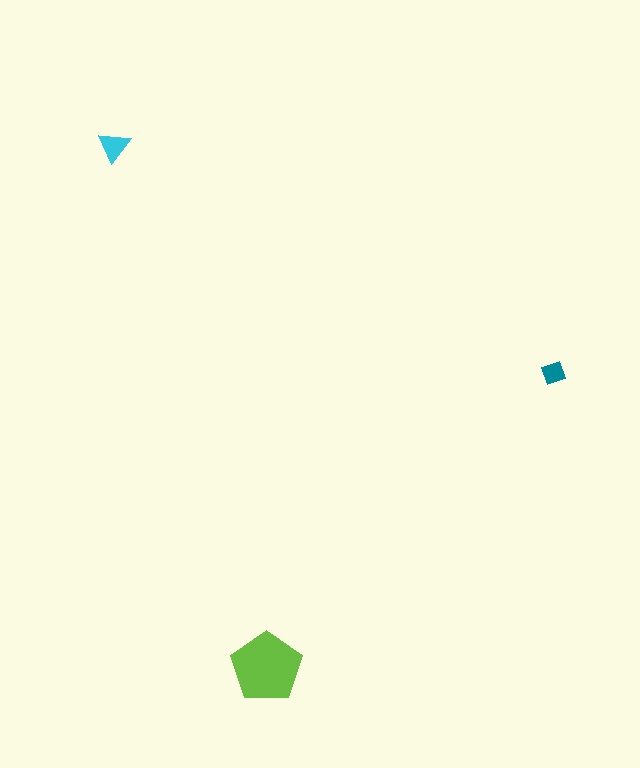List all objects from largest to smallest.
The lime pentagon, the cyan triangle, the teal diamond.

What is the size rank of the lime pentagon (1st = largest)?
1st.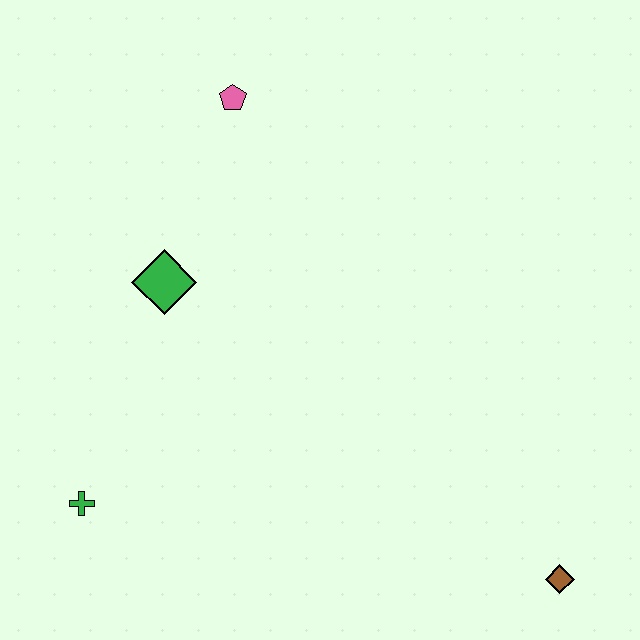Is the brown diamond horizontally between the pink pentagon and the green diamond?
No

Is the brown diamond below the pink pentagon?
Yes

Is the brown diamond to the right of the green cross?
Yes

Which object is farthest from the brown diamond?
The pink pentagon is farthest from the brown diamond.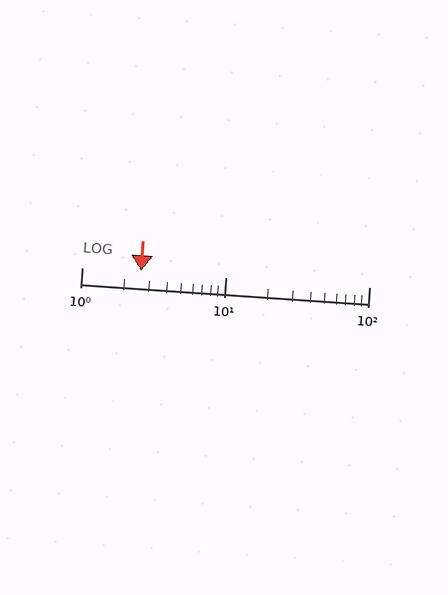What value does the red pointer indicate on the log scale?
The pointer indicates approximately 2.6.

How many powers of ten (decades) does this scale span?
The scale spans 2 decades, from 1 to 100.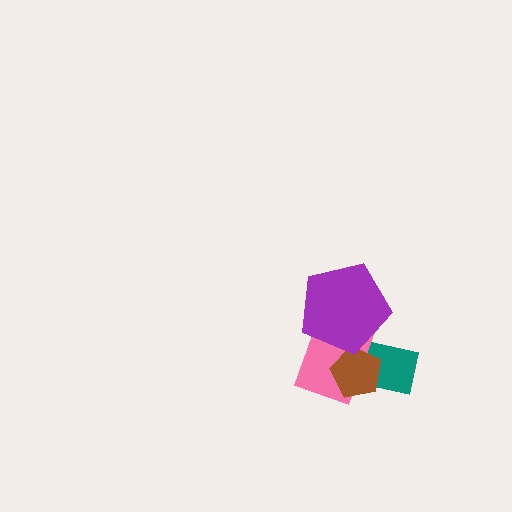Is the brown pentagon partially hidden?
Yes, it is partially covered by another shape.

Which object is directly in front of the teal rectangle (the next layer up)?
The pink rectangle is directly in front of the teal rectangle.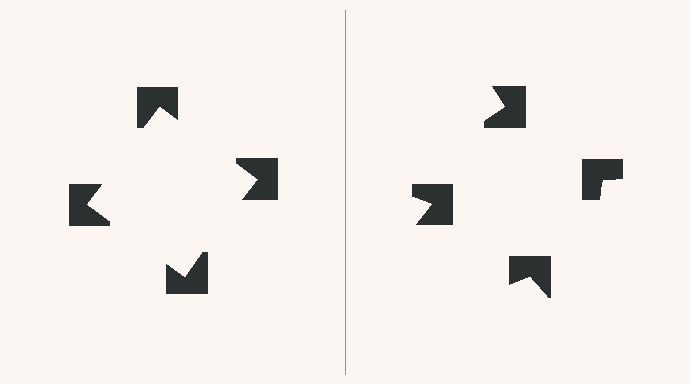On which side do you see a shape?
An illusory square appears on the left side. On the right side the wedge cuts are rotated, so no coherent shape forms.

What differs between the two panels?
The notched squares are positioned identically on both sides; only the wedge orientations differ. On the left they align to a square; on the right they are misaligned.